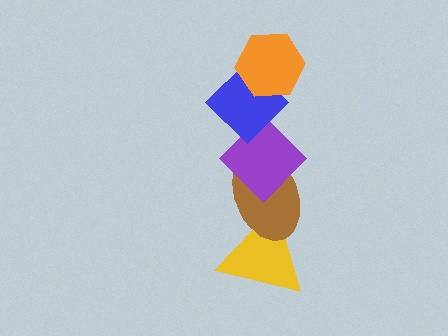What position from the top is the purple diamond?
The purple diamond is 3rd from the top.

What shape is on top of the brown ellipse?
The purple diamond is on top of the brown ellipse.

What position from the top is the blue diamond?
The blue diamond is 2nd from the top.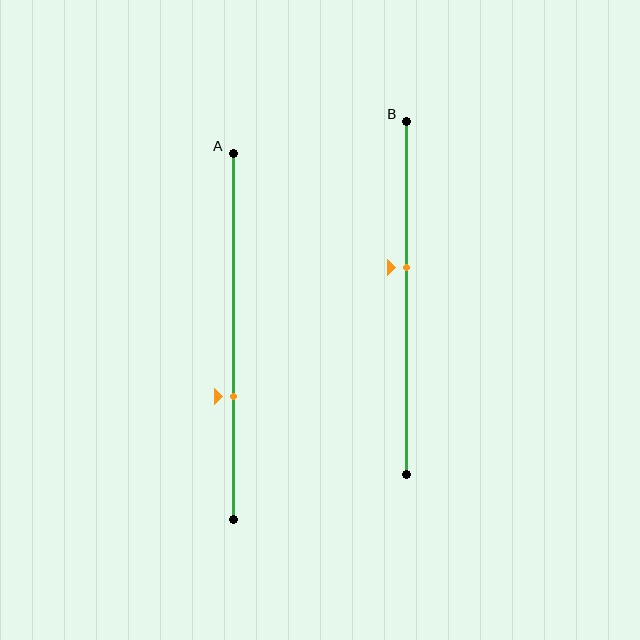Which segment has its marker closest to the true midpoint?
Segment B has its marker closest to the true midpoint.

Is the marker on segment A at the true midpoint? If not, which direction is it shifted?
No, the marker on segment A is shifted downward by about 16% of the segment length.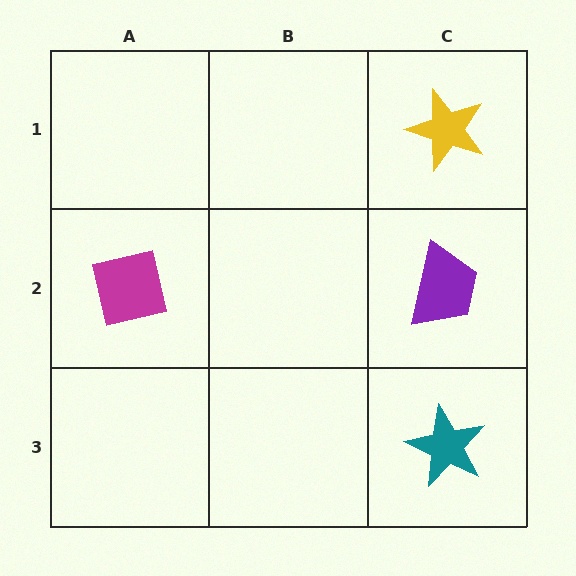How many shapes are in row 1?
1 shape.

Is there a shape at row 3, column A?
No, that cell is empty.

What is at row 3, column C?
A teal star.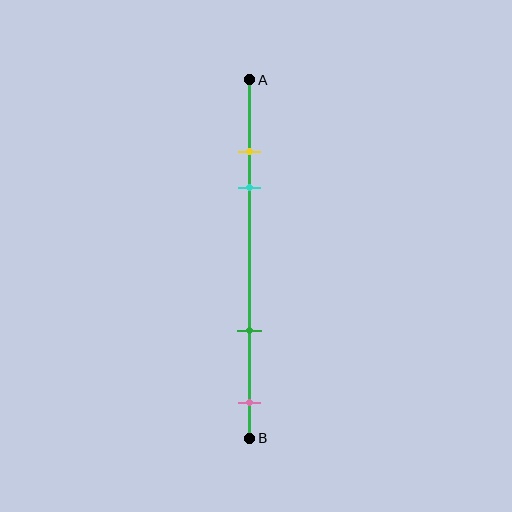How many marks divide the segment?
There are 4 marks dividing the segment.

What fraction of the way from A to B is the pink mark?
The pink mark is approximately 90% (0.9) of the way from A to B.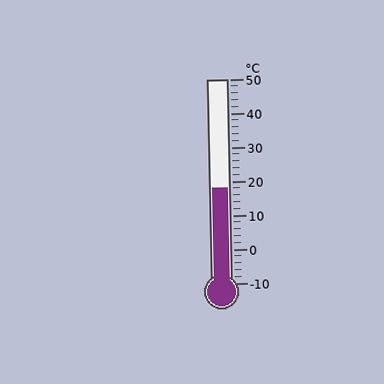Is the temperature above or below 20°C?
The temperature is below 20°C.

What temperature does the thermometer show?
The thermometer shows approximately 18°C.